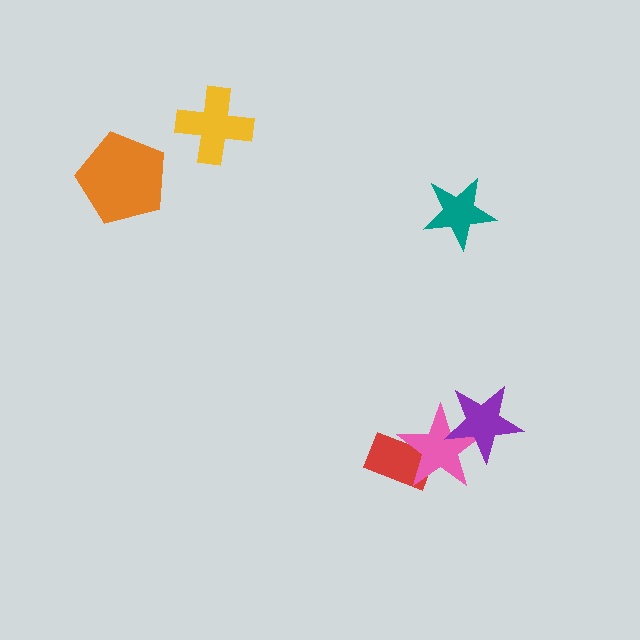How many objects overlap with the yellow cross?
0 objects overlap with the yellow cross.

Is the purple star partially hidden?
No, no other shape covers it.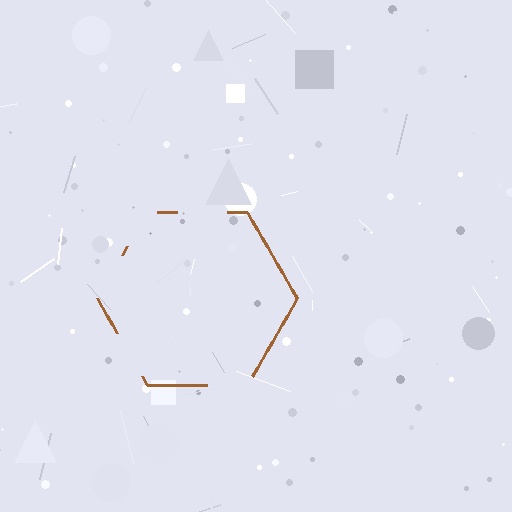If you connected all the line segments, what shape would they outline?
They would outline a hexagon.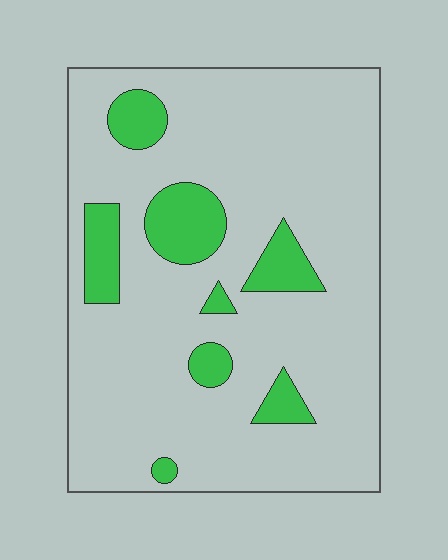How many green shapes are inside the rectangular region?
8.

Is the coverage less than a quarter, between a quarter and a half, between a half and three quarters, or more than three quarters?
Less than a quarter.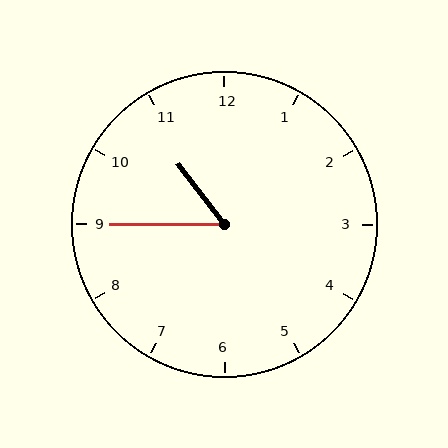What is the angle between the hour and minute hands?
Approximately 52 degrees.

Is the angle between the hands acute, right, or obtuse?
It is acute.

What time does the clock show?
10:45.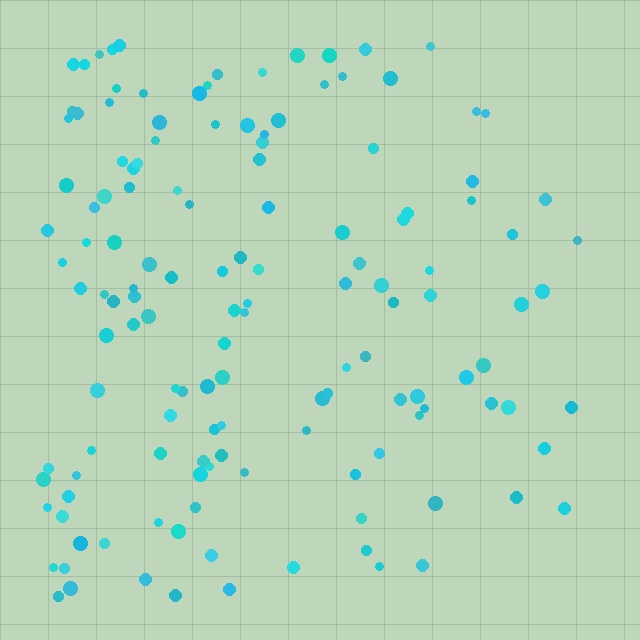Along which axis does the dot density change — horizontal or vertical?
Horizontal.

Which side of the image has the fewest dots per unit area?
The right.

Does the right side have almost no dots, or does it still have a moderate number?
Still a moderate number, just noticeably fewer than the left.